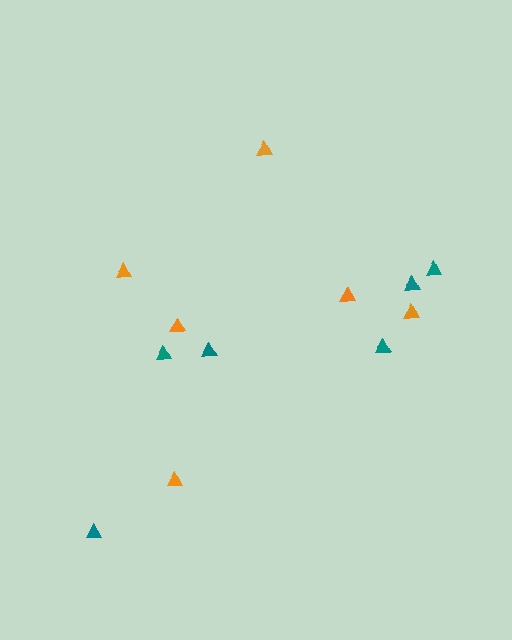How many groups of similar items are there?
There are 2 groups: one group of teal triangles (6) and one group of orange triangles (6).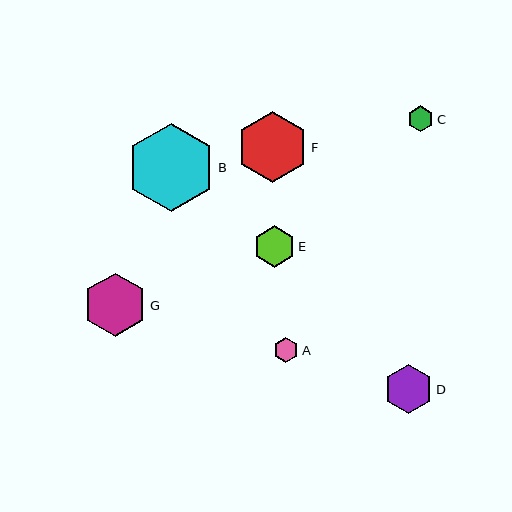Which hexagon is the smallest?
Hexagon A is the smallest with a size of approximately 25 pixels.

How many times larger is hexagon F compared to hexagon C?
Hexagon F is approximately 2.7 times the size of hexagon C.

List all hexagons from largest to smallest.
From largest to smallest: B, F, G, D, E, C, A.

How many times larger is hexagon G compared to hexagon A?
Hexagon G is approximately 2.5 times the size of hexagon A.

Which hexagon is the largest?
Hexagon B is the largest with a size of approximately 88 pixels.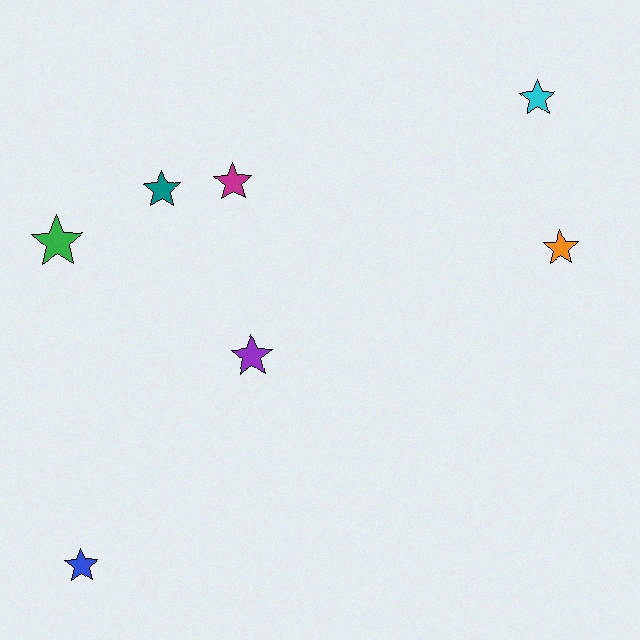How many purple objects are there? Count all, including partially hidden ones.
There is 1 purple object.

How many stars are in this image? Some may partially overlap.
There are 7 stars.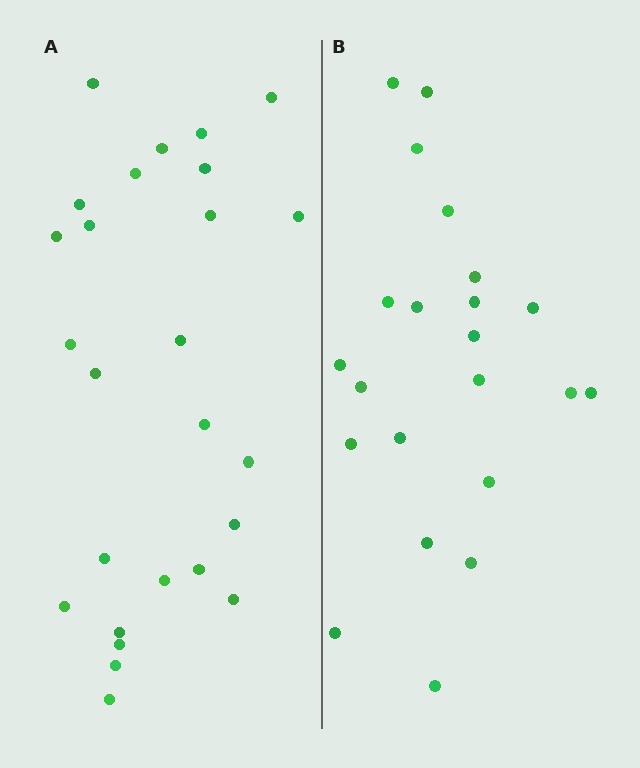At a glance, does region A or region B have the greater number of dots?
Region A (the left region) has more dots.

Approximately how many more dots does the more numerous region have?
Region A has about 4 more dots than region B.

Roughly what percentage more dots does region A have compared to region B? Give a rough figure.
About 20% more.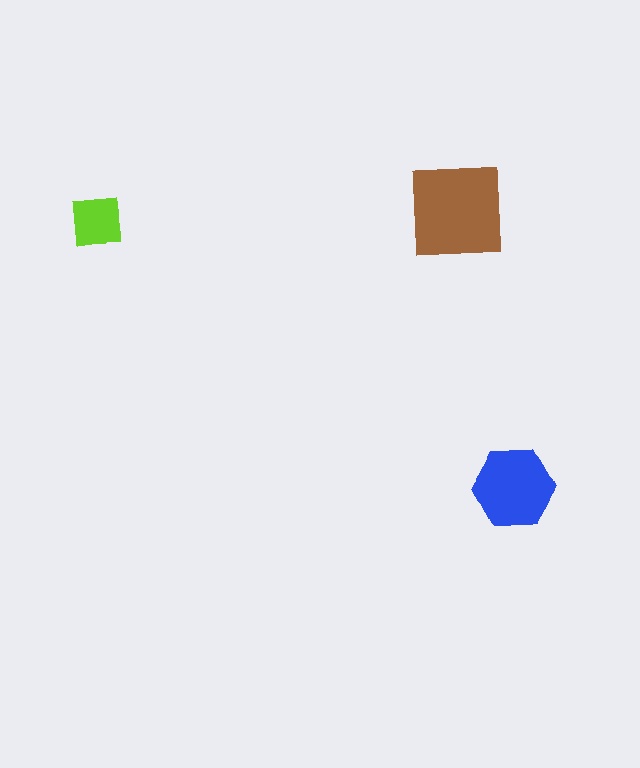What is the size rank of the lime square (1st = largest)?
3rd.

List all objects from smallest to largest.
The lime square, the blue hexagon, the brown square.